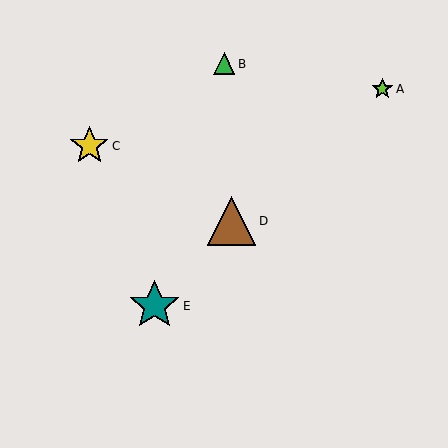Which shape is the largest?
The teal star (labeled E) is the largest.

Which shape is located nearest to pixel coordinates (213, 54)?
The green triangle (labeled B) at (224, 64) is nearest to that location.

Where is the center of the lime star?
The center of the lime star is at (382, 89).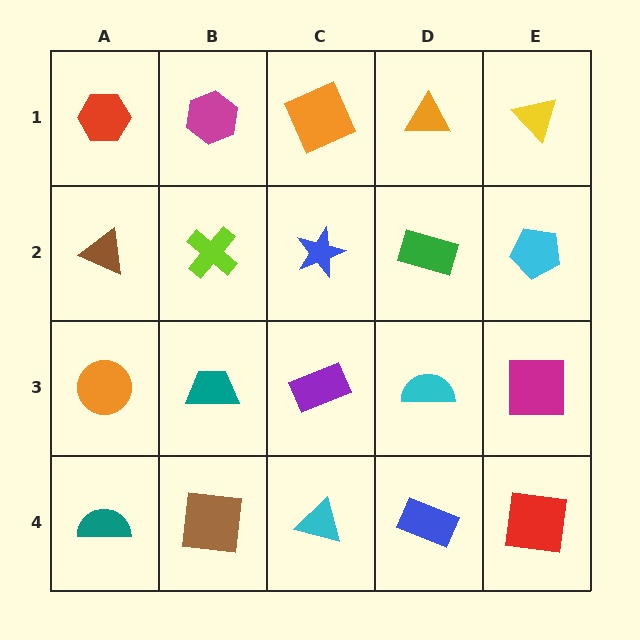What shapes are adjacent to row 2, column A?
A red hexagon (row 1, column A), an orange circle (row 3, column A), a lime cross (row 2, column B).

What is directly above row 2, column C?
An orange square.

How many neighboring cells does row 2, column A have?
3.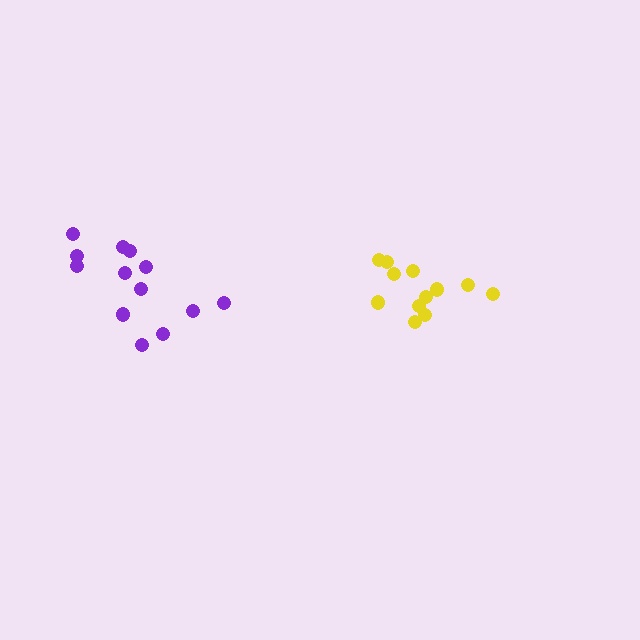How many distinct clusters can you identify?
There are 2 distinct clusters.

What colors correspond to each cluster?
The clusters are colored: yellow, purple.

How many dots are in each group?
Group 1: 12 dots, Group 2: 13 dots (25 total).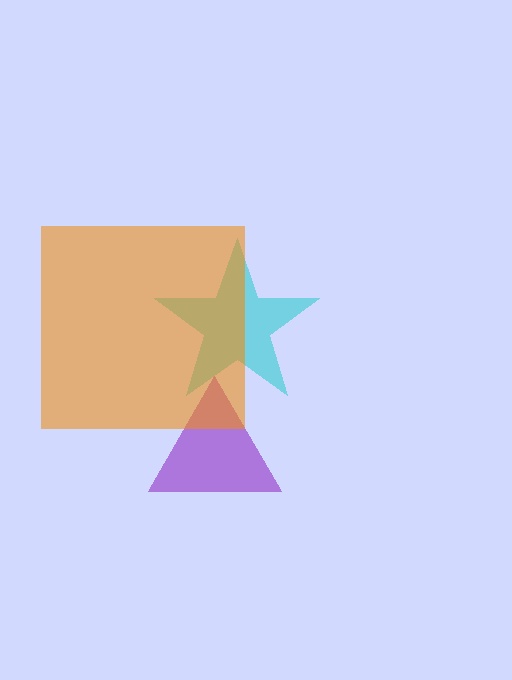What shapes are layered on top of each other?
The layered shapes are: a cyan star, a purple triangle, an orange square.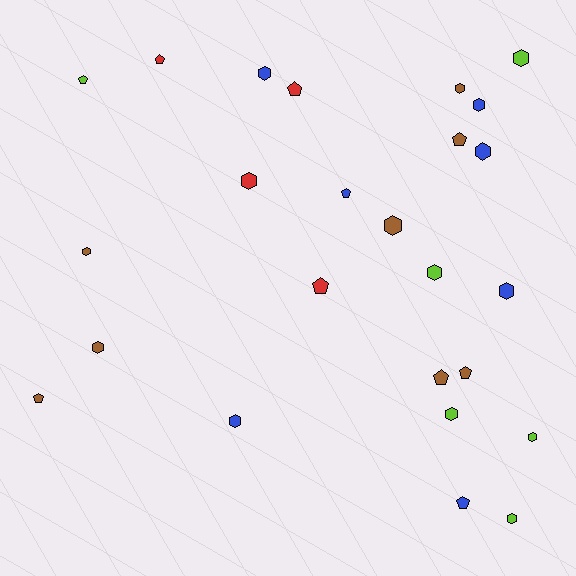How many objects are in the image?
There are 25 objects.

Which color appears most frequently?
Brown, with 8 objects.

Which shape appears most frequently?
Hexagon, with 15 objects.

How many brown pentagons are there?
There are 4 brown pentagons.